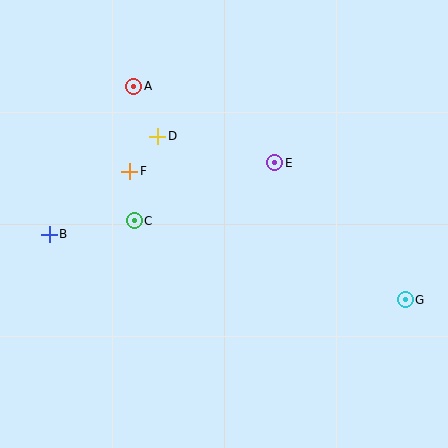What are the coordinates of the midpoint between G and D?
The midpoint between G and D is at (282, 218).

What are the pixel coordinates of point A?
Point A is at (134, 86).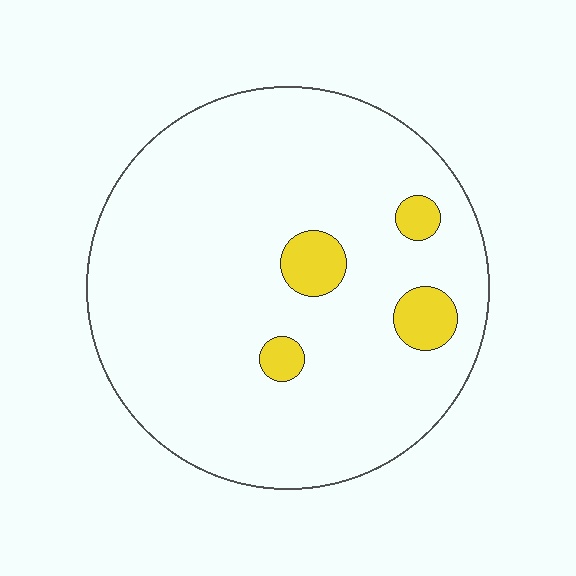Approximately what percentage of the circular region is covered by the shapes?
Approximately 10%.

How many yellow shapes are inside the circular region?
4.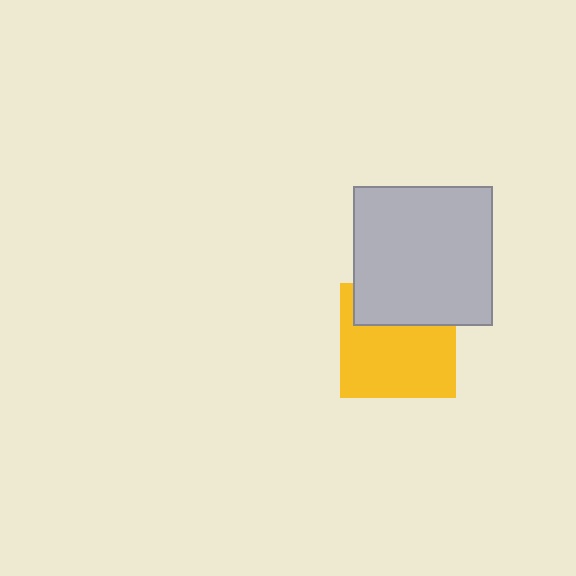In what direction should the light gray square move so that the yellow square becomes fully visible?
The light gray square should move up. That is the shortest direction to clear the overlap and leave the yellow square fully visible.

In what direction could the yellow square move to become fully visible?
The yellow square could move down. That would shift it out from behind the light gray square entirely.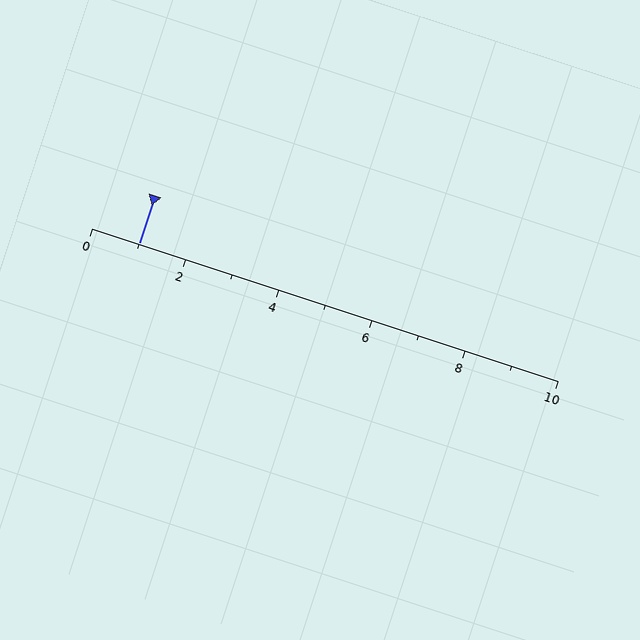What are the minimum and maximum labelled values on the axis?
The axis runs from 0 to 10.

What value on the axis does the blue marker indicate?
The marker indicates approximately 1.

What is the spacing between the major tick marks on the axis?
The major ticks are spaced 2 apart.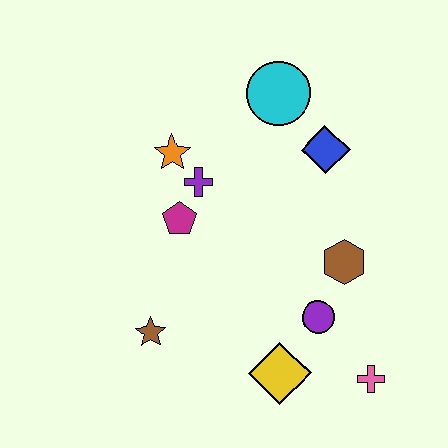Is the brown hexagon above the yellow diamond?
Yes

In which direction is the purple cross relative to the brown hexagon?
The purple cross is to the left of the brown hexagon.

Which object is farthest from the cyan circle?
The pink cross is farthest from the cyan circle.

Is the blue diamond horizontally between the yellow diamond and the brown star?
No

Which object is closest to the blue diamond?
The cyan circle is closest to the blue diamond.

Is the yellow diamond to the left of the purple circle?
Yes